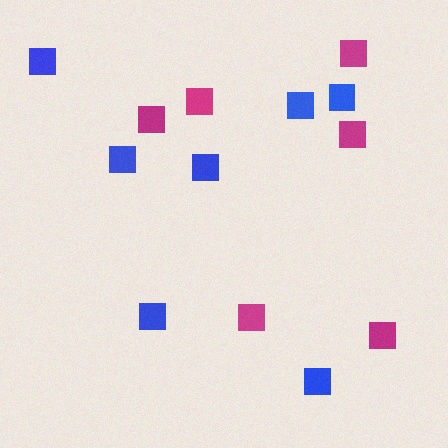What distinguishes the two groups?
There are 2 groups: one group of magenta squares (6) and one group of blue squares (7).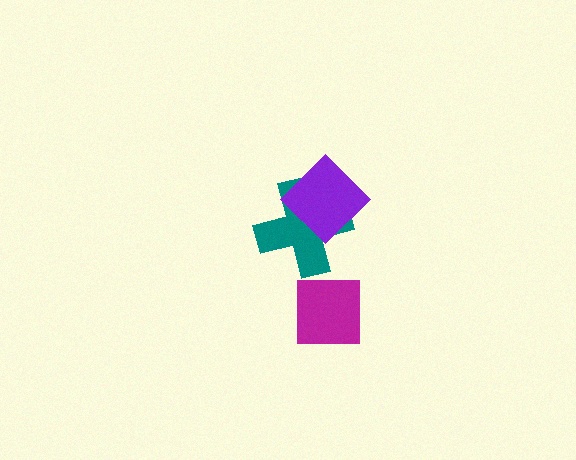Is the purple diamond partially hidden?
No, no other shape covers it.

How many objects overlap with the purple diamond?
1 object overlaps with the purple diamond.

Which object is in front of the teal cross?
The purple diamond is in front of the teal cross.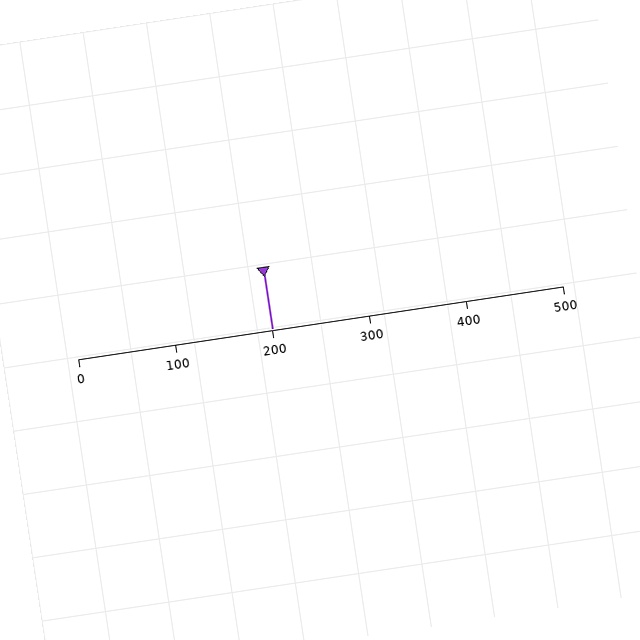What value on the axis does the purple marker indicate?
The marker indicates approximately 200.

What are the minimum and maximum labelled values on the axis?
The axis runs from 0 to 500.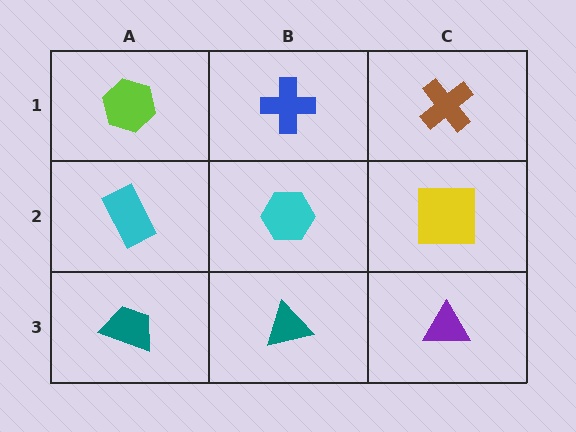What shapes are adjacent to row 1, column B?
A cyan hexagon (row 2, column B), a lime hexagon (row 1, column A), a brown cross (row 1, column C).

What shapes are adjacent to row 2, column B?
A blue cross (row 1, column B), a teal triangle (row 3, column B), a cyan rectangle (row 2, column A), a yellow square (row 2, column C).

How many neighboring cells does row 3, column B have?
3.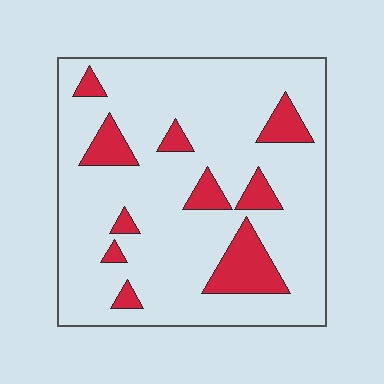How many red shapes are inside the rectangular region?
10.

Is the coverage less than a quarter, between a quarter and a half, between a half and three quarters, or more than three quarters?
Less than a quarter.